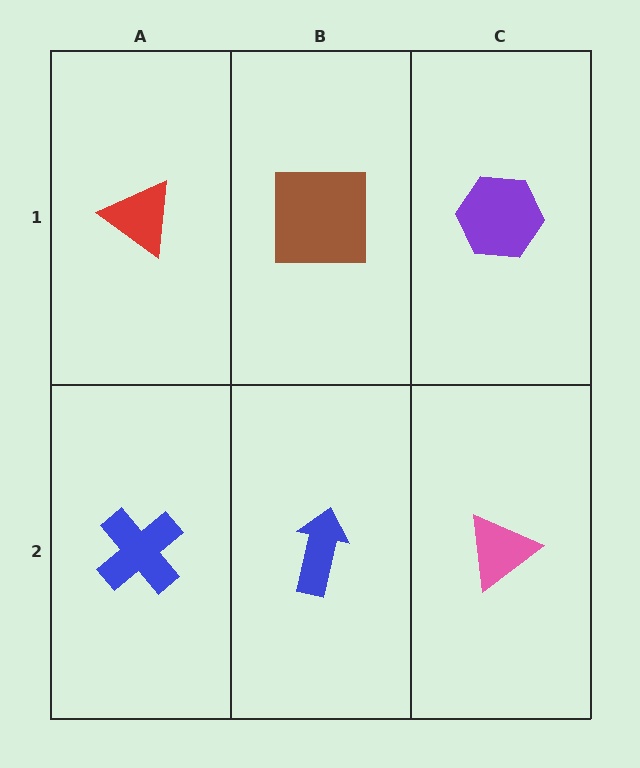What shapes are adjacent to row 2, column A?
A red triangle (row 1, column A), a blue arrow (row 2, column B).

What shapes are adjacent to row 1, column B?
A blue arrow (row 2, column B), a red triangle (row 1, column A), a purple hexagon (row 1, column C).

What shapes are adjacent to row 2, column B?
A brown square (row 1, column B), a blue cross (row 2, column A), a pink triangle (row 2, column C).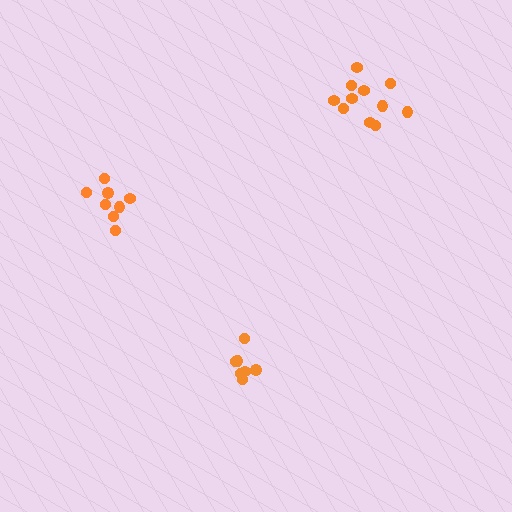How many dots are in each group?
Group 1: 7 dots, Group 2: 8 dots, Group 3: 11 dots (26 total).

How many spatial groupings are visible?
There are 3 spatial groupings.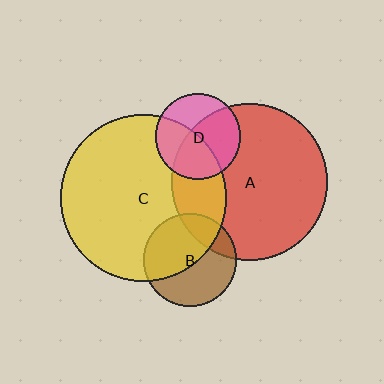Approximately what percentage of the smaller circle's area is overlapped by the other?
Approximately 60%.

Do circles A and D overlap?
Yes.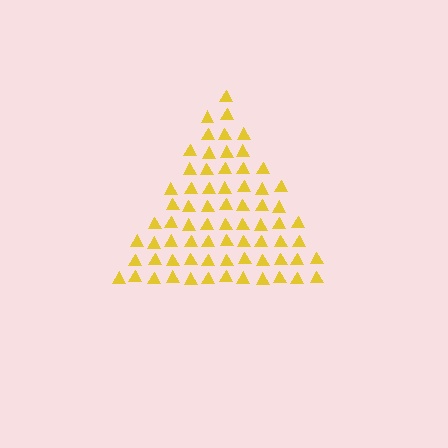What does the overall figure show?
The overall figure shows a triangle.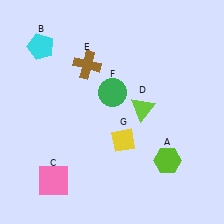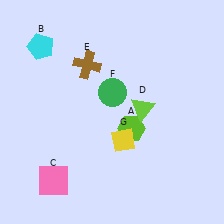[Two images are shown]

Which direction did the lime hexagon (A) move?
The lime hexagon (A) moved left.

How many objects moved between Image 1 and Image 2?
1 object moved between the two images.